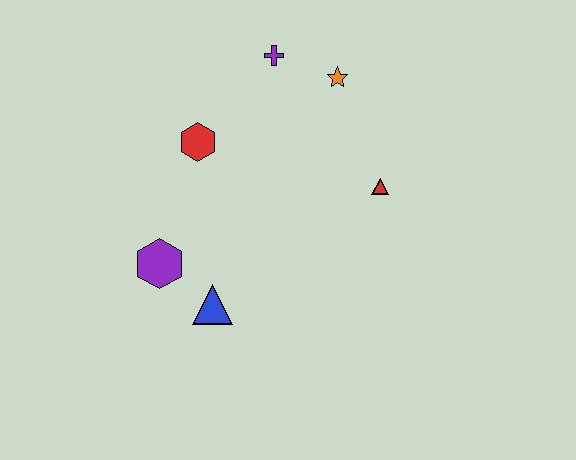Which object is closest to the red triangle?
The orange star is closest to the red triangle.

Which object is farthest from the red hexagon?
The red triangle is farthest from the red hexagon.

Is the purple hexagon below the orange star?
Yes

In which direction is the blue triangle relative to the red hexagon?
The blue triangle is below the red hexagon.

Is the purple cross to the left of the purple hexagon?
No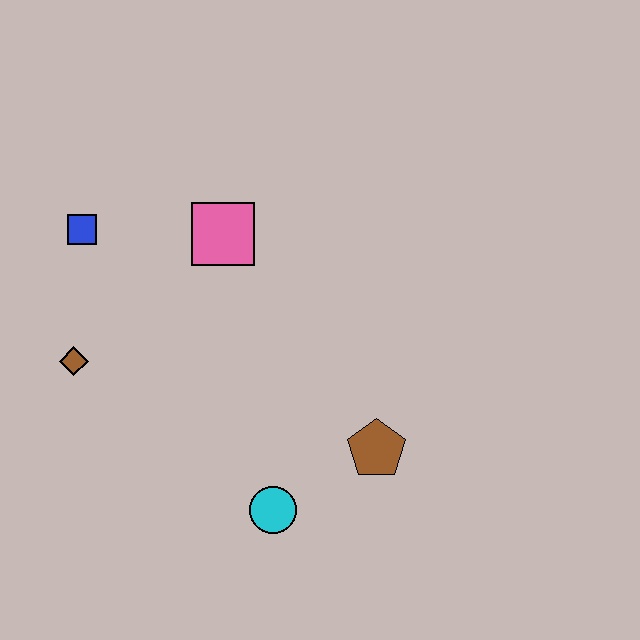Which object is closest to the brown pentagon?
The cyan circle is closest to the brown pentagon.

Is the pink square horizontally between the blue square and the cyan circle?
Yes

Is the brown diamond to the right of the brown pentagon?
No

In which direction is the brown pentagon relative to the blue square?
The brown pentagon is to the right of the blue square.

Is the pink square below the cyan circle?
No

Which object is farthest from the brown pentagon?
The blue square is farthest from the brown pentagon.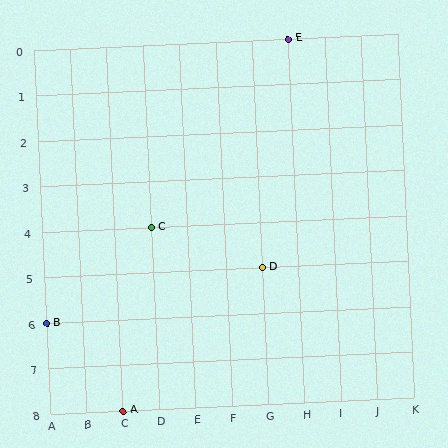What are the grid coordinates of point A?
Point A is at grid coordinates (C, 8).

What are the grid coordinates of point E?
Point E is at grid coordinates (H, 0).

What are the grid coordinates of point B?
Point B is at grid coordinates (A, 6).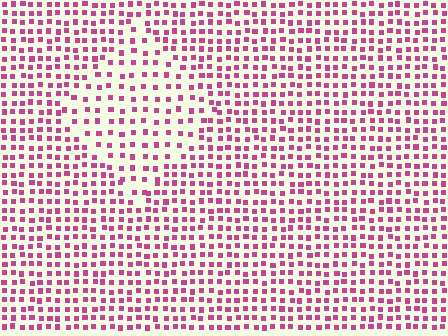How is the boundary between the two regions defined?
The boundary is defined by a change in element density (approximately 1.7x ratio). All elements are the same color, size, and shape.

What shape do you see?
I see a diamond.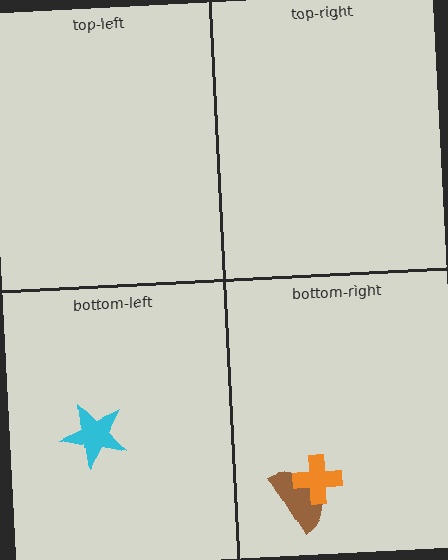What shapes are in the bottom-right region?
The brown semicircle, the orange cross.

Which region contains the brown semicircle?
The bottom-right region.